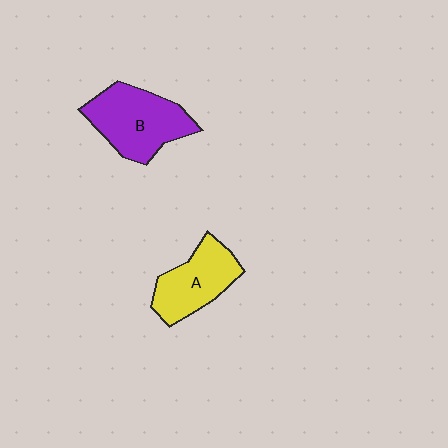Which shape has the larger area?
Shape B (purple).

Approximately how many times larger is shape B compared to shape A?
Approximately 1.2 times.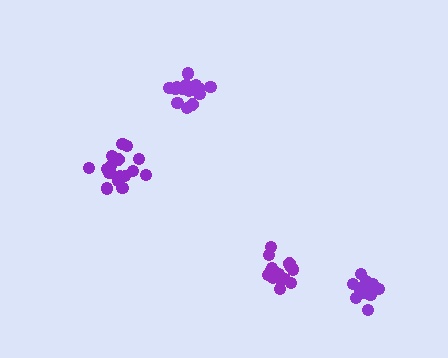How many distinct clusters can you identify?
There are 4 distinct clusters.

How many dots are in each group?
Group 1: 19 dots, Group 2: 16 dots, Group 3: 18 dots, Group 4: 16 dots (69 total).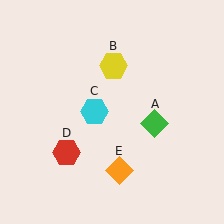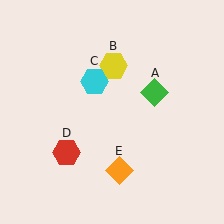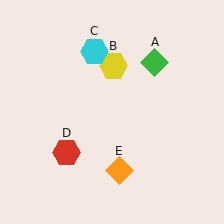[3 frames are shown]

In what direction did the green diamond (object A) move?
The green diamond (object A) moved up.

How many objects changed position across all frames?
2 objects changed position: green diamond (object A), cyan hexagon (object C).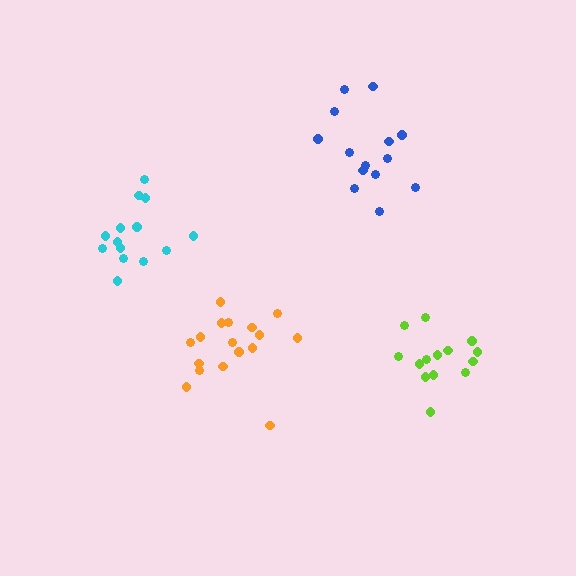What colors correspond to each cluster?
The clusters are colored: blue, lime, orange, cyan.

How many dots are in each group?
Group 1: 14 dots, Group 2: 14 dots, Group 3: 17 dots, Group 4: 14 dots (59 total).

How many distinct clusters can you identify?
There are 4 distinct clusters.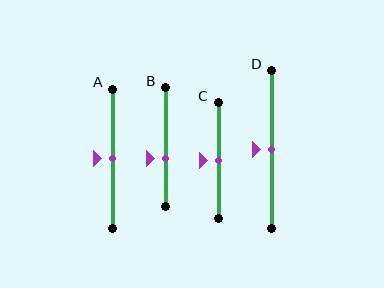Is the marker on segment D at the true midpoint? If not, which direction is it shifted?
Yes, the marker on segment D is at the true midpoint.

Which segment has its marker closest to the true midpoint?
Segment A has its marker closest to the true midpoint.